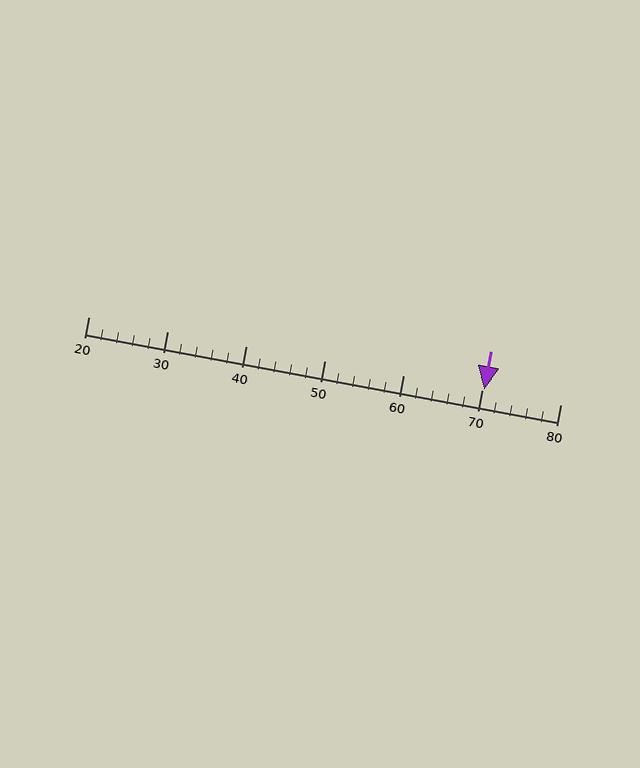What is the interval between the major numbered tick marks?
The major tick marks are spaced 10 units apart.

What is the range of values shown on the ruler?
The ruler shows values from 20 to 80.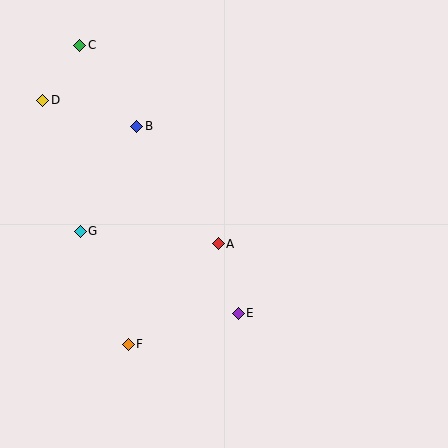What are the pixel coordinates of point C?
Point C is at (80, 45).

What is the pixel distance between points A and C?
The distance between A and C is 242 pixels.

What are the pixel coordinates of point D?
Point D is at (43, 100).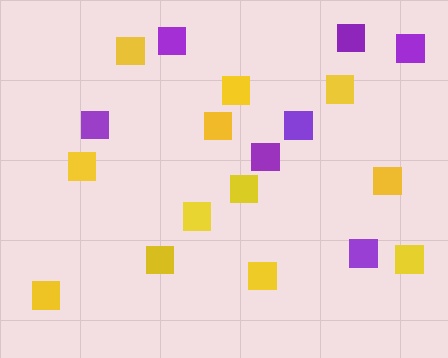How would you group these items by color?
There are 2 groups: one group of yellow squares (12) and one group of purple squares (7).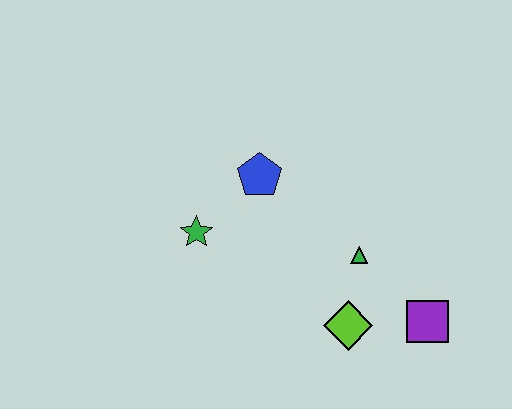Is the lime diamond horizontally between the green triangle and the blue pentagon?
Yes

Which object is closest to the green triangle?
The lime diamond is closest to the green triangle.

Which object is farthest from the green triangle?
The green star is farthest from the green triangle.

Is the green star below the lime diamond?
No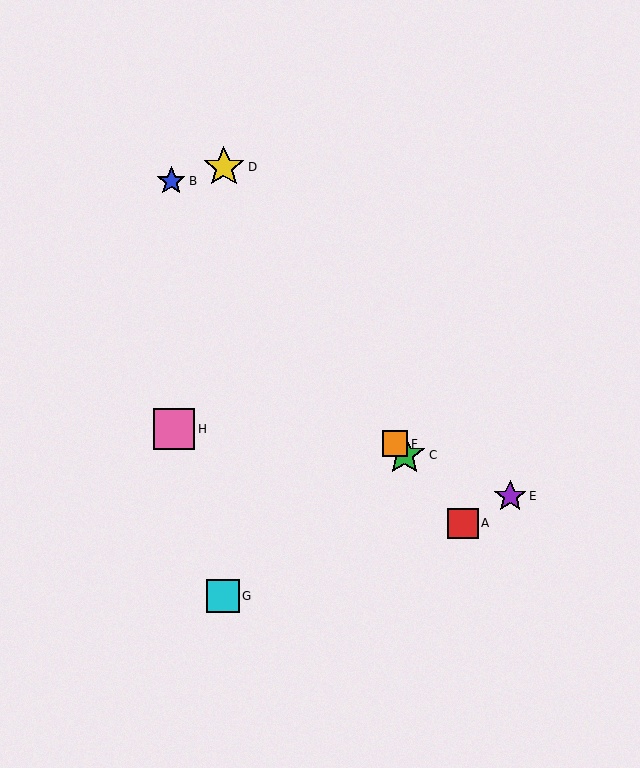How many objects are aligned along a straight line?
4 objects (A, B, C, F) are aligned along a straight line.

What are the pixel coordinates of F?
Object F is at (395, 444).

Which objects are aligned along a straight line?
Objects A, B, C, F are aligned along a straight line.